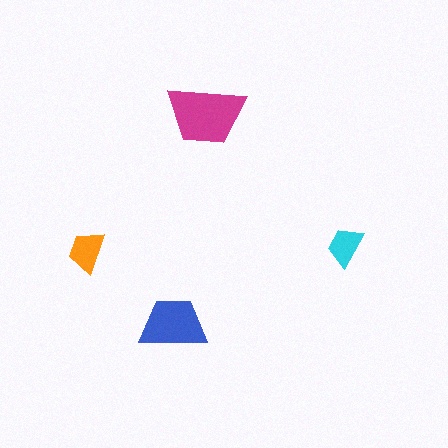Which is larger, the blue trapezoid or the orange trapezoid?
The blue one.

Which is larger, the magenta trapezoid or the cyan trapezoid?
The magenta one.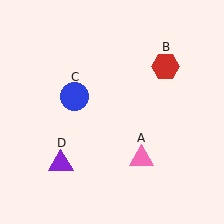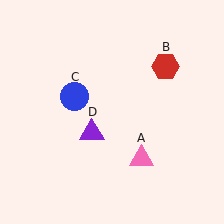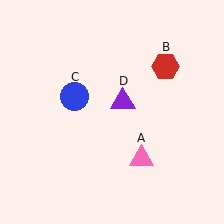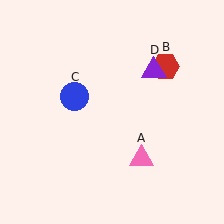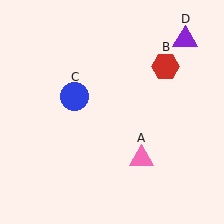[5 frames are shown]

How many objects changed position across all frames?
1 object changed position: purple triangle (object D).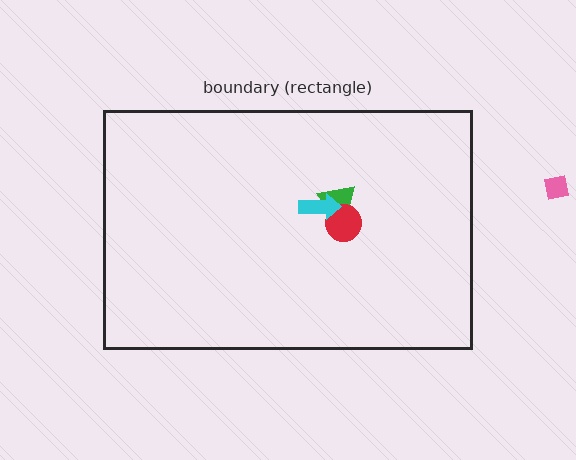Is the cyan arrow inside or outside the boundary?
Inside.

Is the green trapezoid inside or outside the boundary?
Inside.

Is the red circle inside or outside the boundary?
Inside.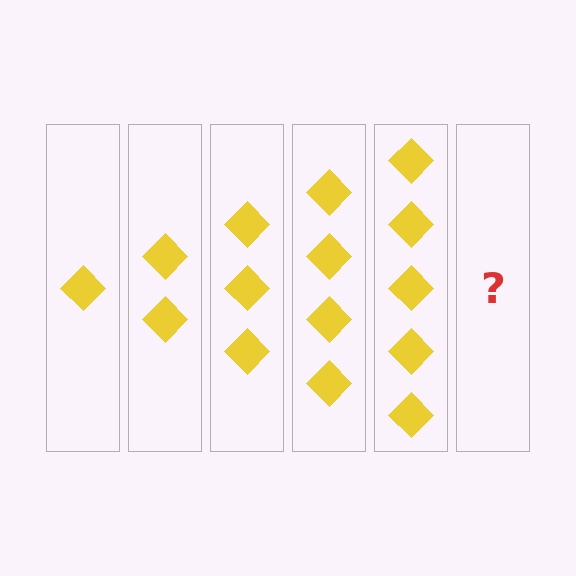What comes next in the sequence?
The next element should be 6 diamonds.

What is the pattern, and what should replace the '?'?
The pattern is that each step adds one more diamond. The '?' should be 6 diamonds.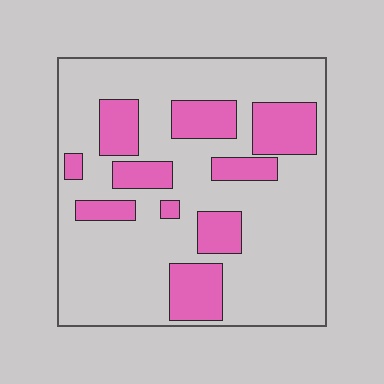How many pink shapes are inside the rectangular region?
10.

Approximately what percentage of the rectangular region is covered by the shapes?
Approximately 25%.